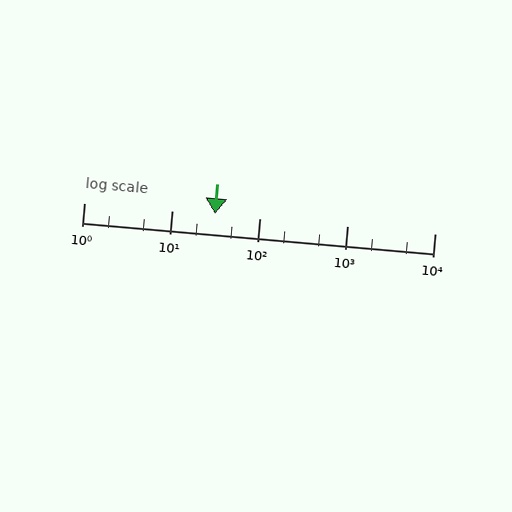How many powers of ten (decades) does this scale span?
The scale spans 4 decades, from 1 to 10000.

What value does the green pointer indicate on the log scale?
The pointer indicates approximately 31.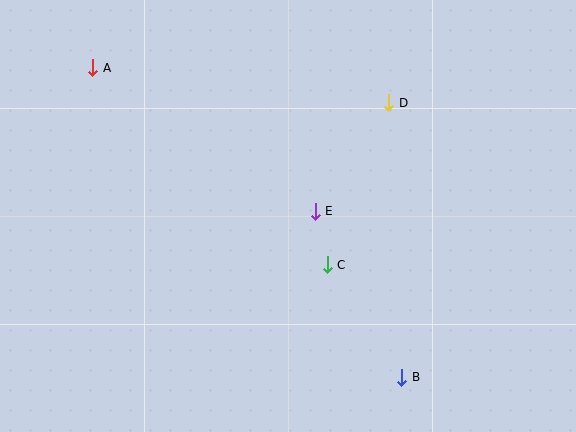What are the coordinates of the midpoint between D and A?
The midpoint between D and A is at (241, 85).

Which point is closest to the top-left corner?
Point A is closest to the top-left corner.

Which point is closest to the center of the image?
Point E at (315, 211) is closest to the center.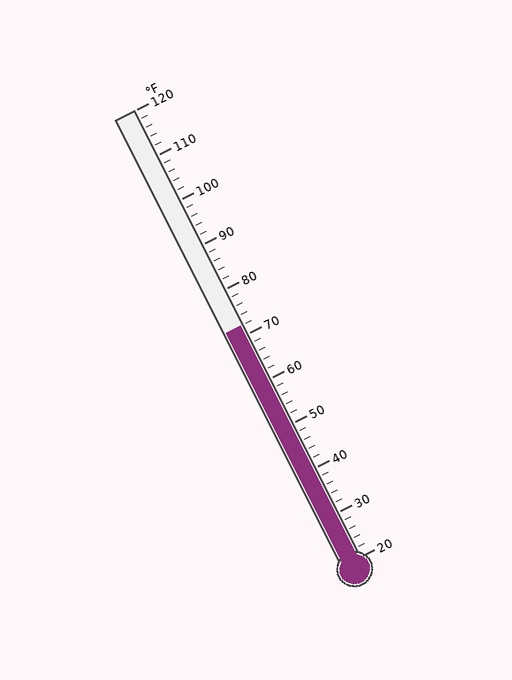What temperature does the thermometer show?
The thermometer shows approximately 72°F.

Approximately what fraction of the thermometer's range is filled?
The thermometer is filled to approximately 50% of its range.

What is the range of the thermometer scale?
The thermometer scale ranges from 20°F to 120°F.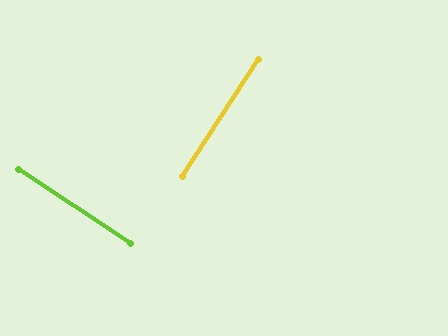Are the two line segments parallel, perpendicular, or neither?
Perpendicular — they meet at approximately 90°.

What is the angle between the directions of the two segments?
Approximately 90 degrees.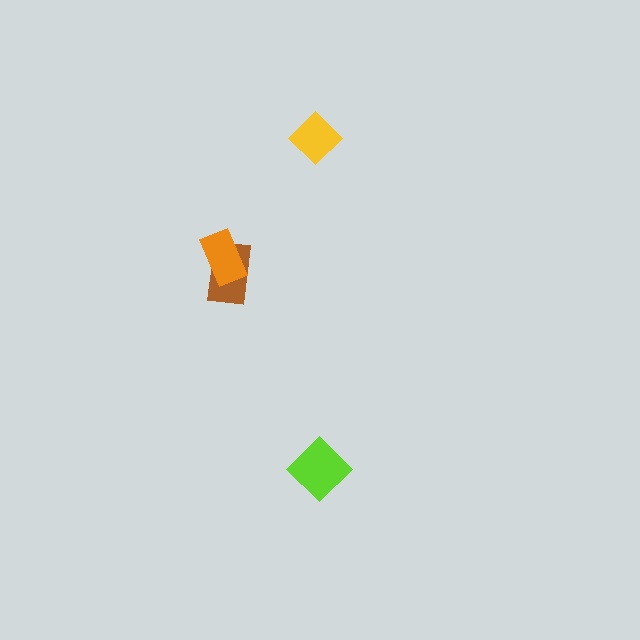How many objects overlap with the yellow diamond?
0 objects overlap with the yellow diamond.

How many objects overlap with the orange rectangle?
1 object overlaps with the orange rectangle.